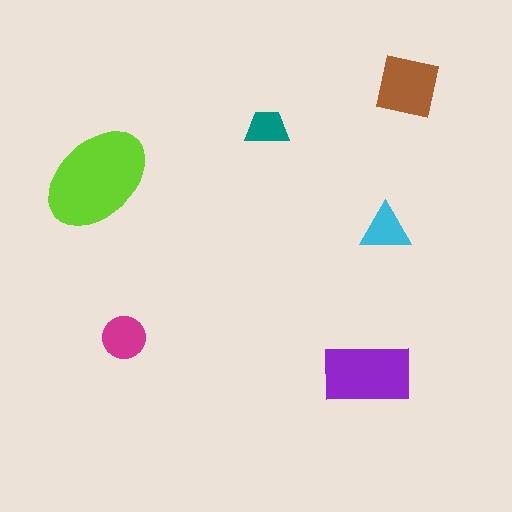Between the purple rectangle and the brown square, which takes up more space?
The purple rectangle.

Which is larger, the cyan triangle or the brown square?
The brown square.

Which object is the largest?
The lime ellipse.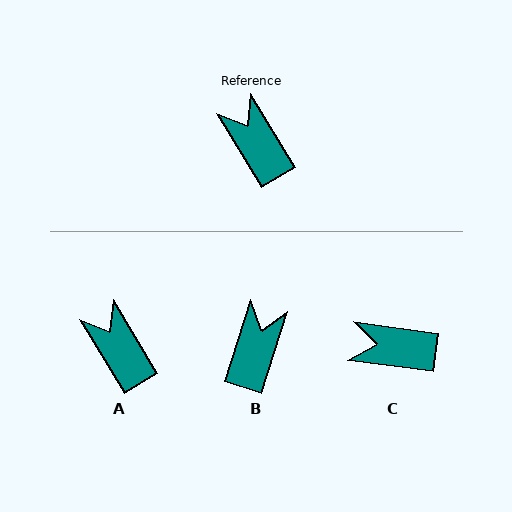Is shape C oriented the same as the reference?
No, it is off by about 51 degrees.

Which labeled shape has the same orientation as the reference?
A.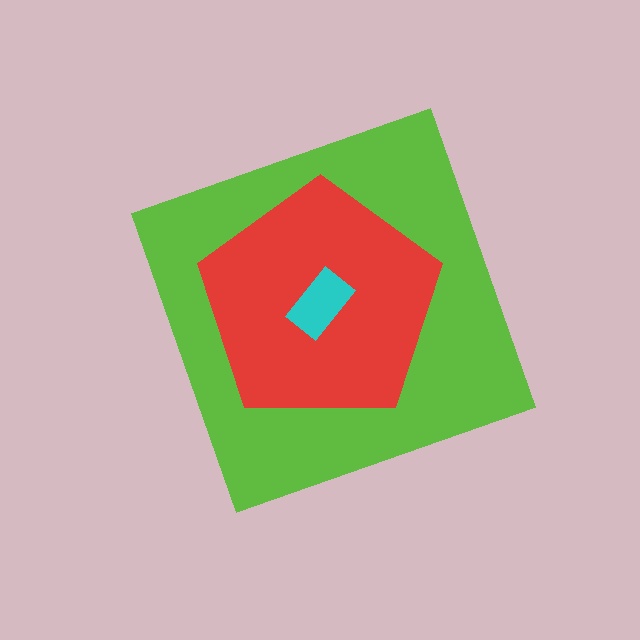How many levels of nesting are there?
3.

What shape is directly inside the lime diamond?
The red pentagon.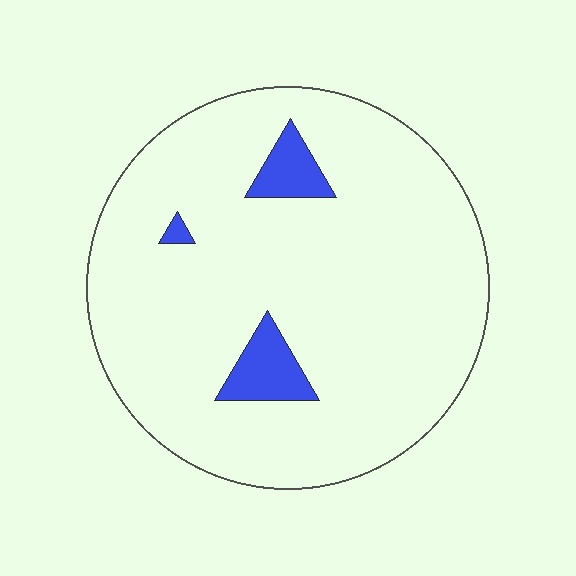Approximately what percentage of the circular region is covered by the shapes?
Approximately 5%.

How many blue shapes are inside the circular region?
3.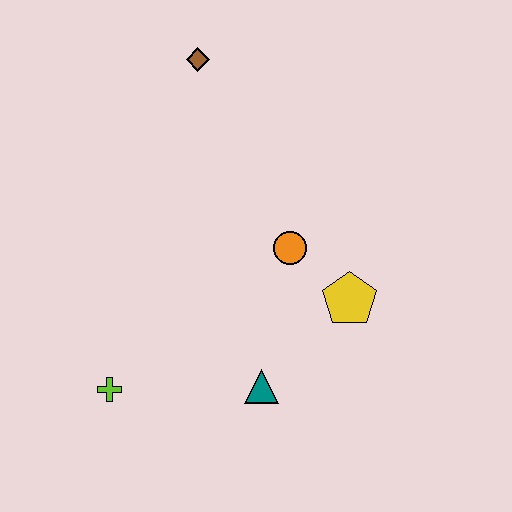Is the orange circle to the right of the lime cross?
Yes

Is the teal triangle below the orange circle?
Yes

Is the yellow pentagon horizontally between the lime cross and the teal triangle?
No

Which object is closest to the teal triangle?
The yellow pentagon is closest to the teal triangle.